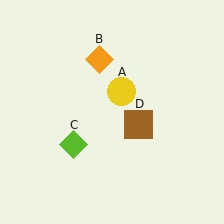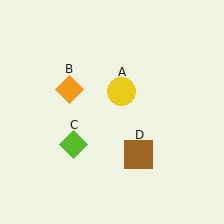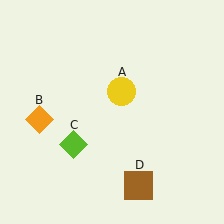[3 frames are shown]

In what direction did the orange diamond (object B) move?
The orange diamond (object B) moved down and to the left.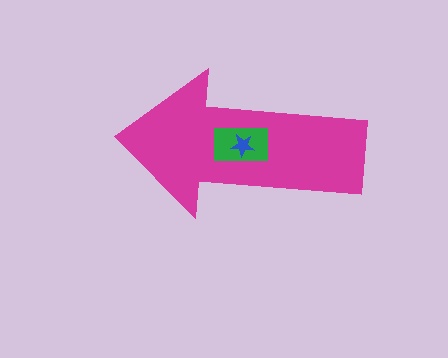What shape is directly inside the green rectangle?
The blue star.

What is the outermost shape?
The magenta arrow.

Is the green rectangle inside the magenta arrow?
Yes.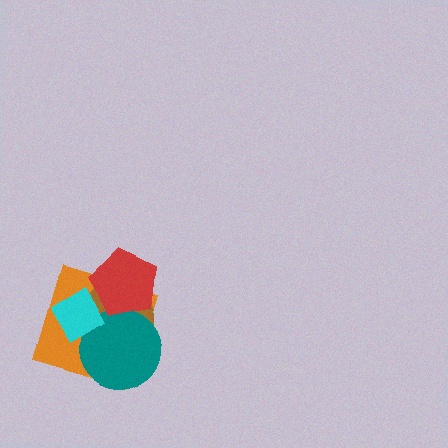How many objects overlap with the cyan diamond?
4 objects overlap with the cyan diamond.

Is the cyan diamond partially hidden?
Yes, it is partially covered by another shape.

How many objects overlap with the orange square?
4 objects overlap with the orange square.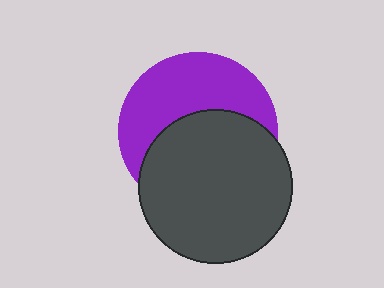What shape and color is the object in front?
The object in front is a dark gray circle.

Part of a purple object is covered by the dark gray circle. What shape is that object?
It is a circle.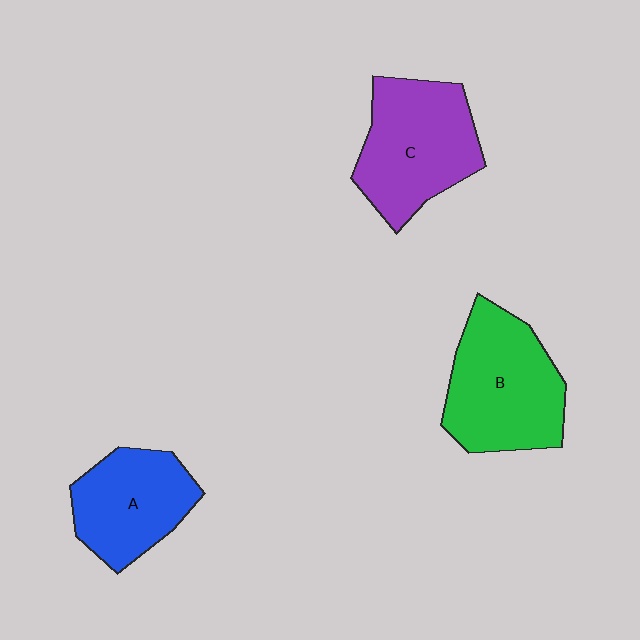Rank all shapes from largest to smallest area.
From largest to smallest: B (green), C (purple), A (blue).